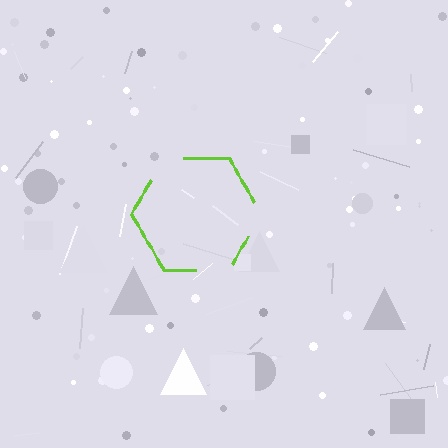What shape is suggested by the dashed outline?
The dashed outline suggests a hexagon.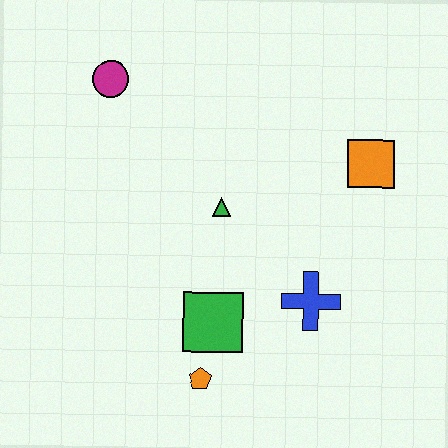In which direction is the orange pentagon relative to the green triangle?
The orange pentagon is below the green triangle.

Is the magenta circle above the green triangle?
Yes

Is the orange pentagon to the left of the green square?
Yes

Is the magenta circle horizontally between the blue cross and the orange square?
No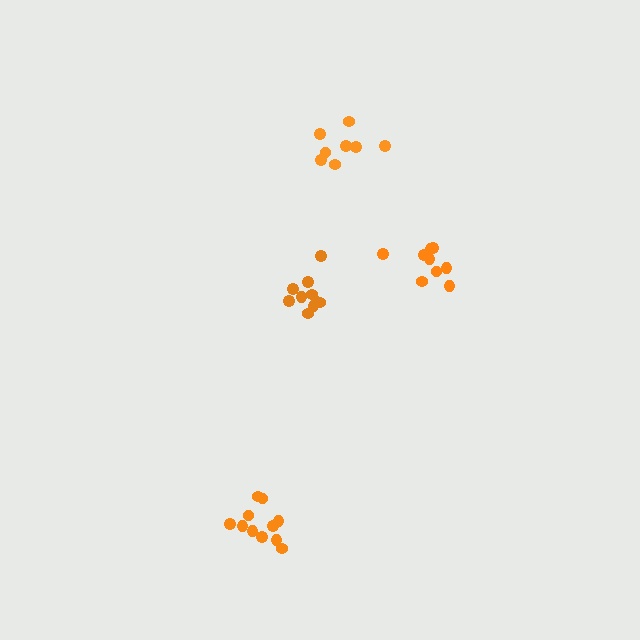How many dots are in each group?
Group 1: 8 dots, Group 2: 11 dots, Group 3: 10 dots, Group 4: 9 dots (38 total).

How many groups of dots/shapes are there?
There are 4 groups.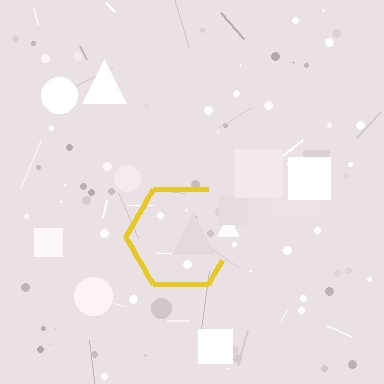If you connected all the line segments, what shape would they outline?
They would outline a hexagon.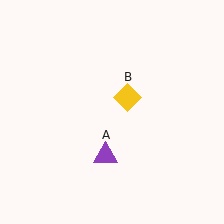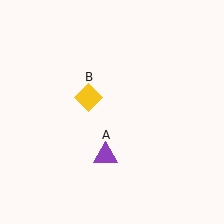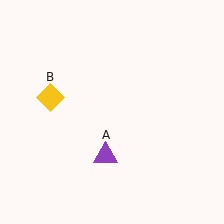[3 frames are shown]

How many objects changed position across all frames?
1 object changed position: yellow diamond (object B).